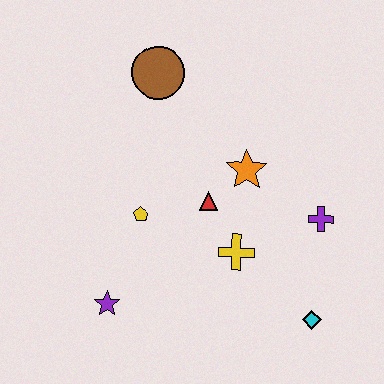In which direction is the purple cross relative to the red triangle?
The purple cross is to the right of the red triangle.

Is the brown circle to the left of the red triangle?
Yes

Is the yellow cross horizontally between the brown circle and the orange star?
Yes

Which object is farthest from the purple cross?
The purple star is farthest from the purple cross.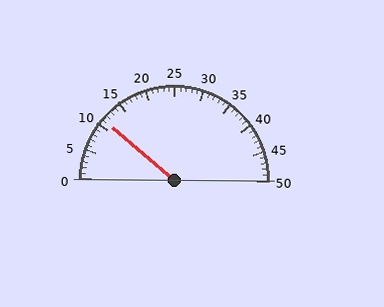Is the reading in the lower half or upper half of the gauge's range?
The reading is in the lower half of the range (0 to 50).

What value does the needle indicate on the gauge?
The needle indicates approximately 11.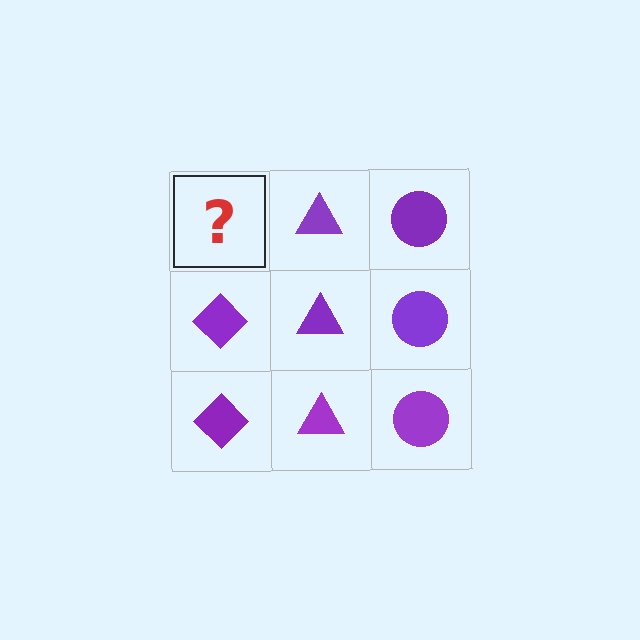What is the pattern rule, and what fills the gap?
The rule is that each column has a consistent shape. The gap should be filled with a purple diamond.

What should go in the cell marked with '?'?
The missing cell should contain a purple diamond.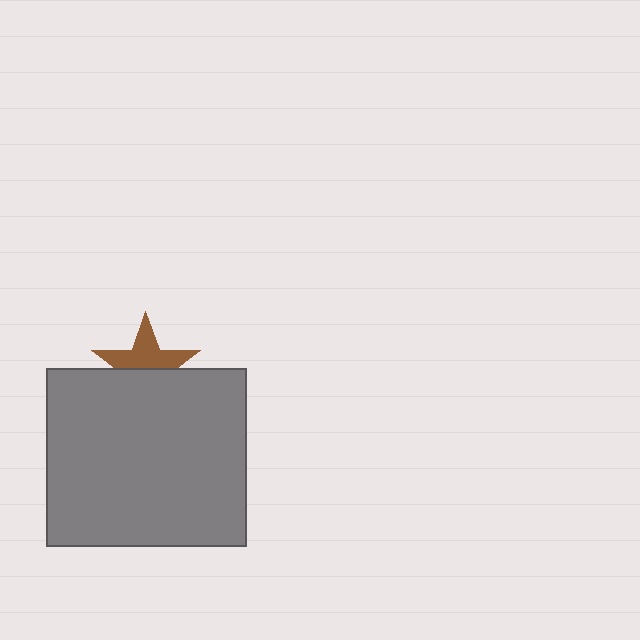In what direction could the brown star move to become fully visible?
The brown star could move up. That would shift it out from behind the gray rectangle entirely.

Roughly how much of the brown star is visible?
About half of it is visible (roughly 54%).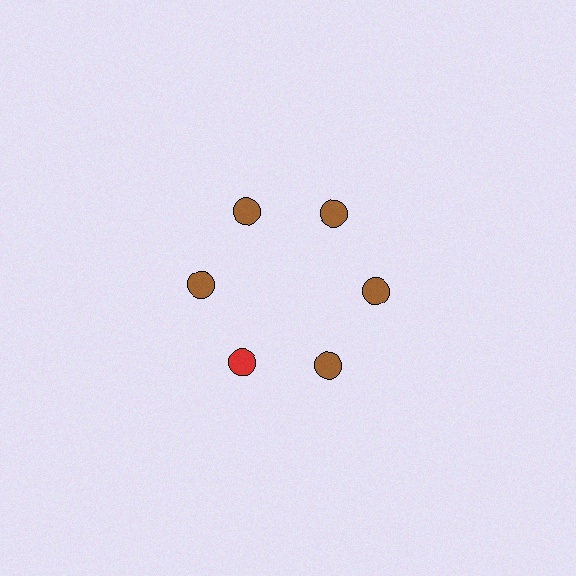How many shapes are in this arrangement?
There are 6 shapes arranged in a ring pattern.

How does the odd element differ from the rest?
It has a different color: red instead of brown.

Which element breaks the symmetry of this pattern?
The red circle at roughly the 7 o'clock position breaks the symmetry. All other shapes are brown circles.